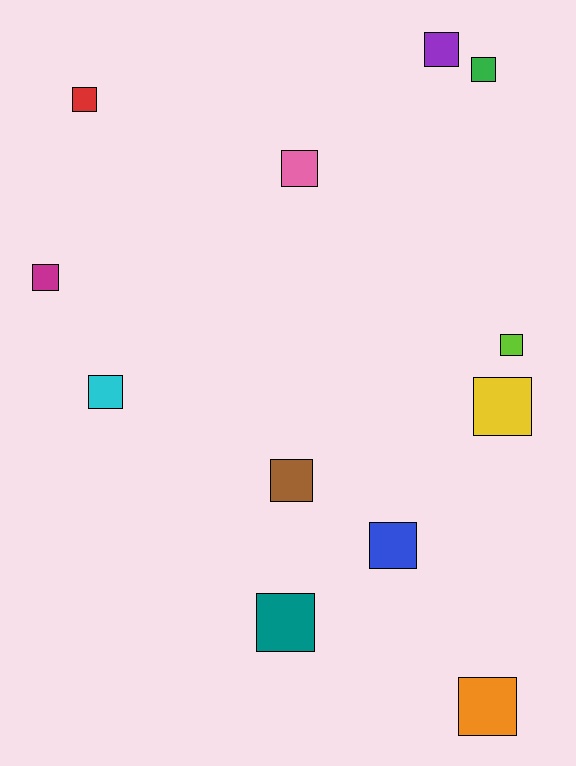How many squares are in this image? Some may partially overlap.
There are 12 squares.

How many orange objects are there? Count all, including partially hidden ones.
There is 1 orange object.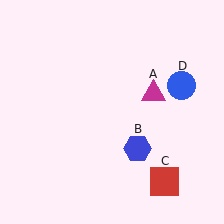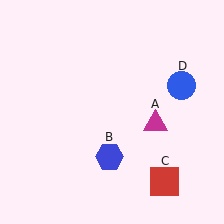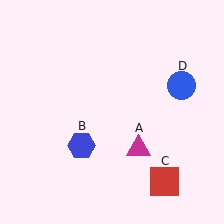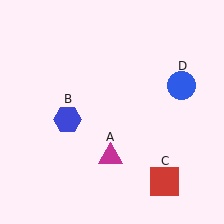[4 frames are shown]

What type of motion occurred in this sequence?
The magenta triangle (object A), blue hexagon (object B) rotated clockwise around the center of the scene.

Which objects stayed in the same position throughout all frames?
Red square (object C) and blue circle (object D) remained stationary.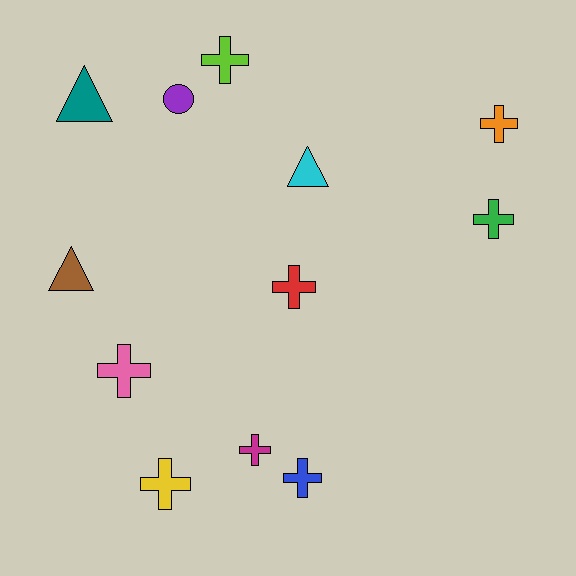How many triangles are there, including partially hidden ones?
There are 3 triangles.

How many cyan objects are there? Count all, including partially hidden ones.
There is 1 cyan object.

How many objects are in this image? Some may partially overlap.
There are 12 objects.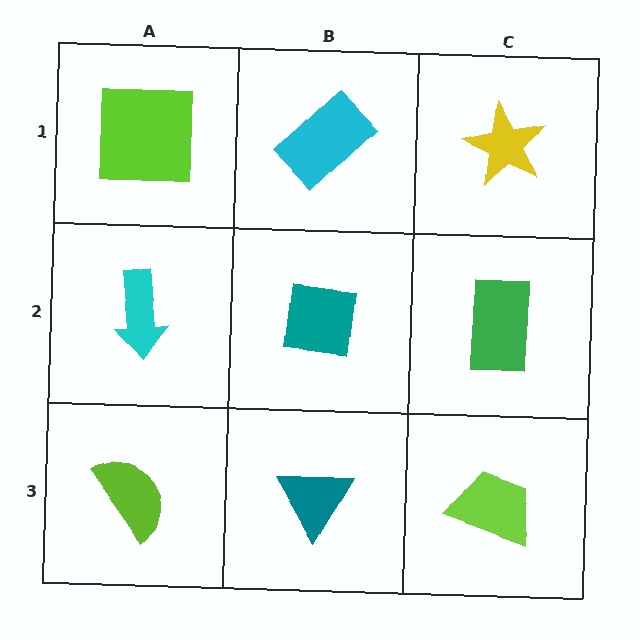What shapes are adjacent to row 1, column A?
A cyan arrow (row 2, column A), a cyan rectangle (row 1, column B).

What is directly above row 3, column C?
A green rectangle.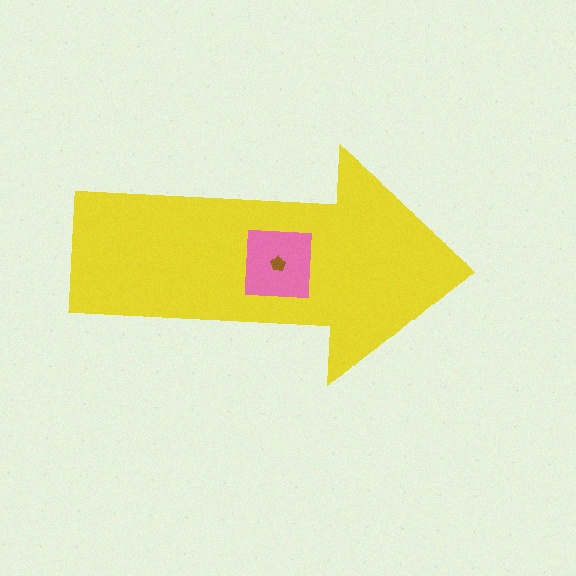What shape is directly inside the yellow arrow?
The pink square.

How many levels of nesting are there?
3.